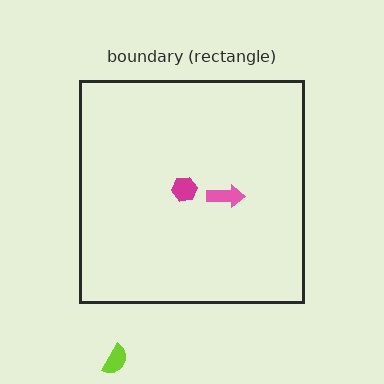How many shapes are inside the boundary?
2 inside, 1 outside.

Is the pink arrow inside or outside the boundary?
Inside.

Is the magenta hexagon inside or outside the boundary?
Inside.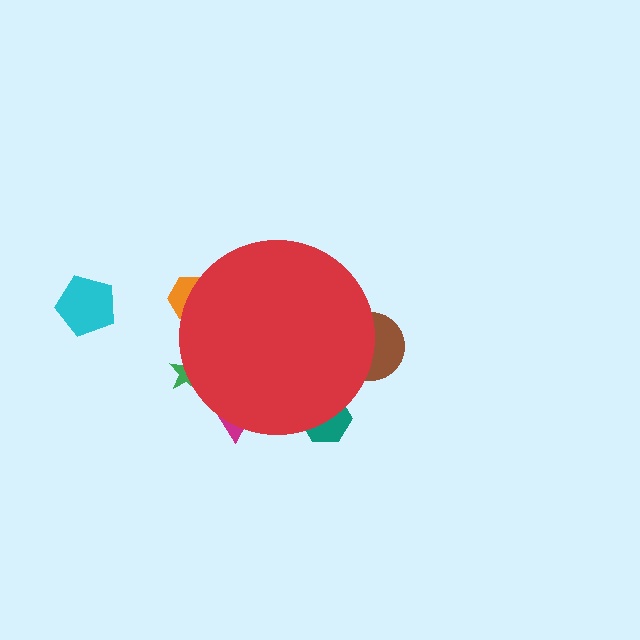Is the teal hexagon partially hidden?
Yes, the teal hexagon is partially hidden behind the red circle.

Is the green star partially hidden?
Yes, the green star is partially hidden behind the red circle.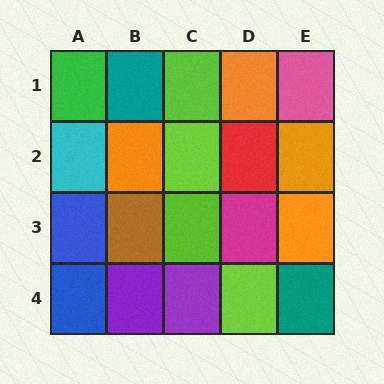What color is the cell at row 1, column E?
Pink.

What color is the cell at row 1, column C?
Lime.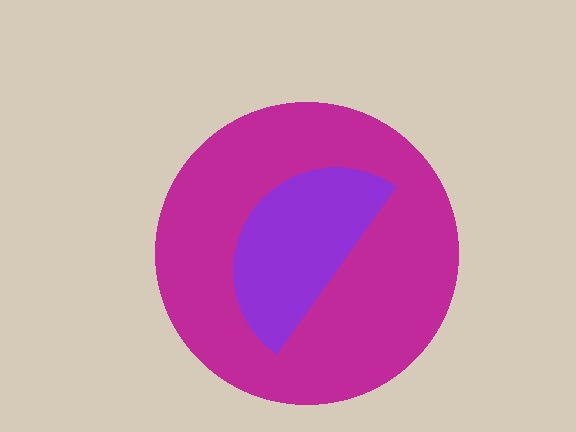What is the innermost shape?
The purple semicircle.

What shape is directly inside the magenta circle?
The purple semicircle.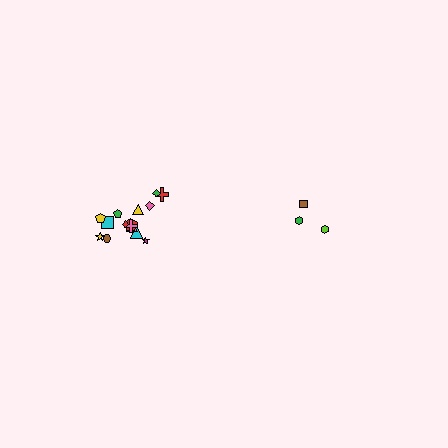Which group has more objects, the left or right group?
The left group.